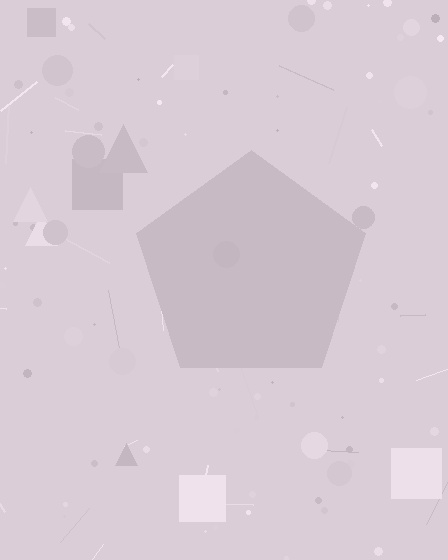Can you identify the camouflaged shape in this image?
The camouflaged shape is a pentagon.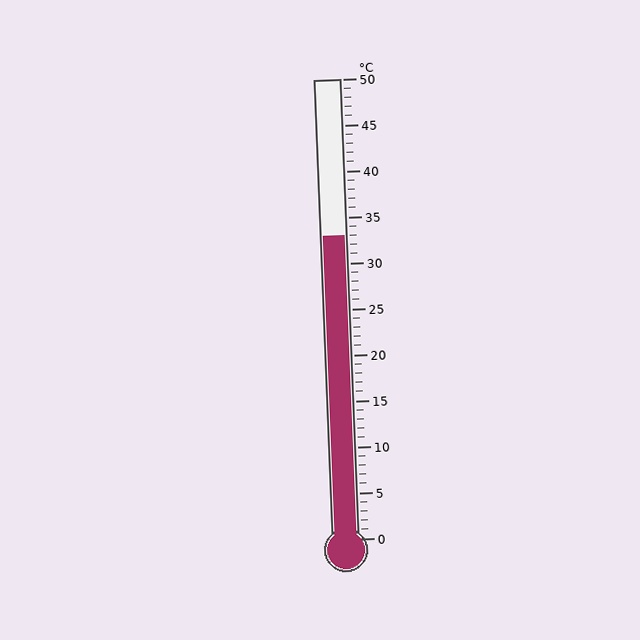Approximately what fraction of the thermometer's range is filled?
The thermometer is filled to approximately 65% of its range.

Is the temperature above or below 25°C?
The temperature is above 25°C.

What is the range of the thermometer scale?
The thermometer scale ranges from 0°C to 50°C.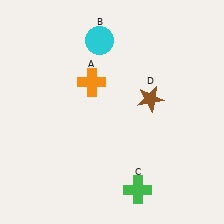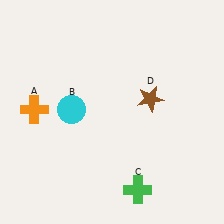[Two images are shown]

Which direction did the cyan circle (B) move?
The cyan circle (B) moved down.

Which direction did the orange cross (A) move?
The orange cross (A) moved left.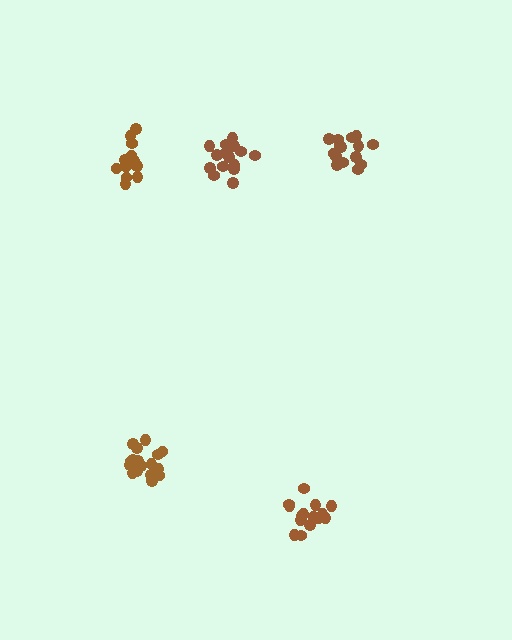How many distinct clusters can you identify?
There are 5 distinct clusters.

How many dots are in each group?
Group 1: 15 dots, Group 2: 18 dots, Group 3: 15 dots, Group 4: 16 dots, Group 5: 13 dots (77 total).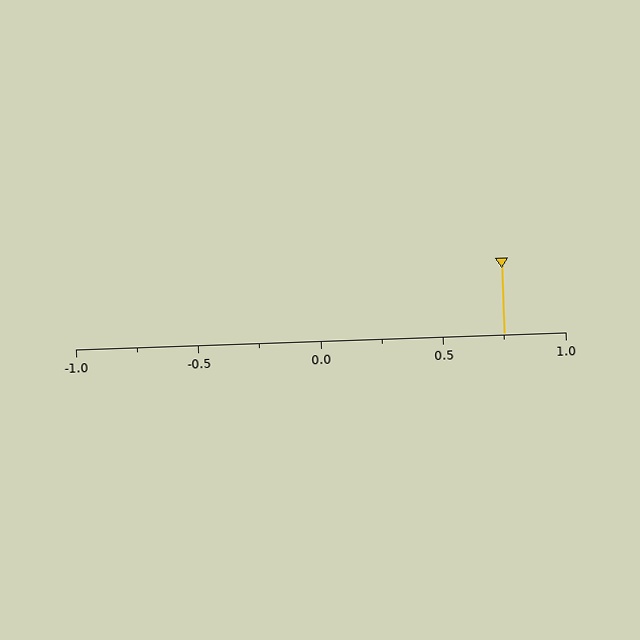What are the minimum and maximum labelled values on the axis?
The axis runs from -1.0 to 1.0.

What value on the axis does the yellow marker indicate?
The marker indicates approximately 0.75.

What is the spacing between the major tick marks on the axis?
The major ticks are spaced 0.5 apart.